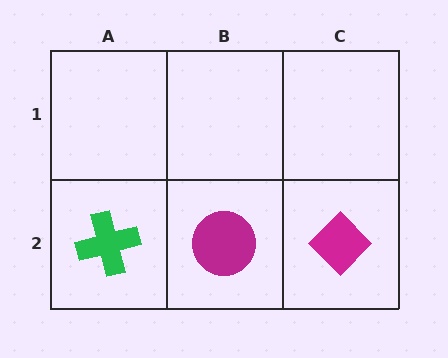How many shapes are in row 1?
0 shapes.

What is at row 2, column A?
A green cross.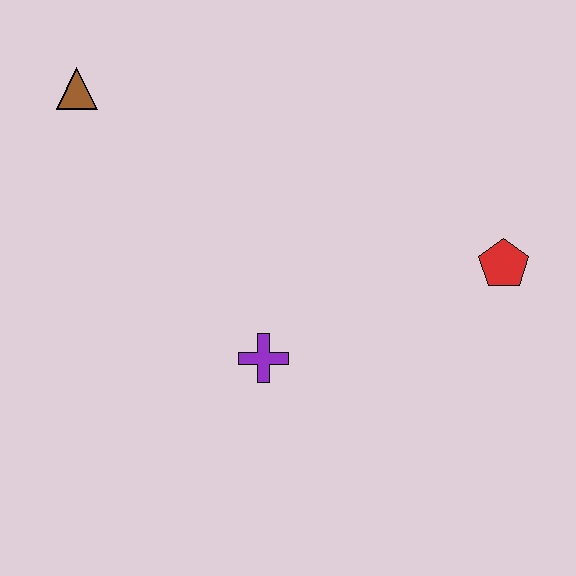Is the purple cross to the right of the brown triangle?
Yes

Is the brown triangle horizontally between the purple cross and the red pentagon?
No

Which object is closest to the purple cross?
The red pentagon is closest to the purple cross.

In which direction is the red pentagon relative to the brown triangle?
The red pentagon is to the right of the brown triangle.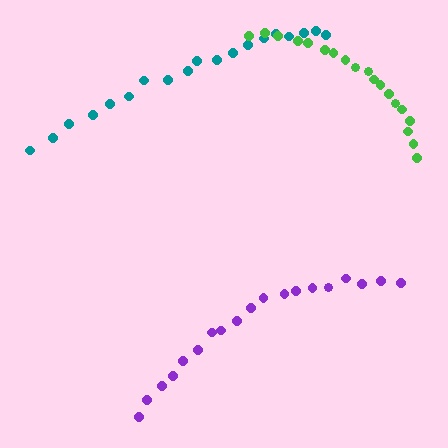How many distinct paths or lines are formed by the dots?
There are 3 distinct paths.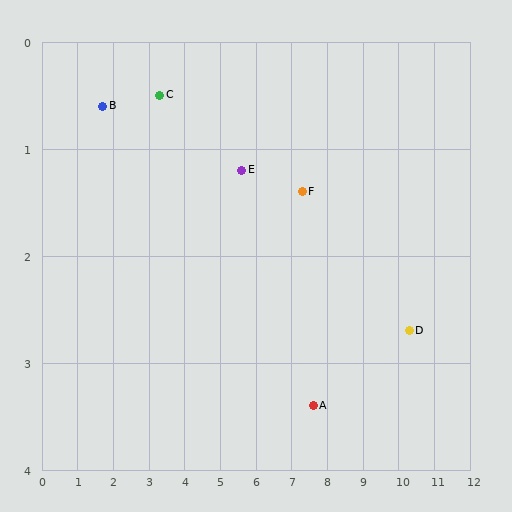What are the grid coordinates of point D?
Point D is at approximately (10.3, 2.7).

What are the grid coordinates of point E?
Point E is at approximately (5.6, 1.2).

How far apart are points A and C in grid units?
Points A and C are about 5.2 grid units apart.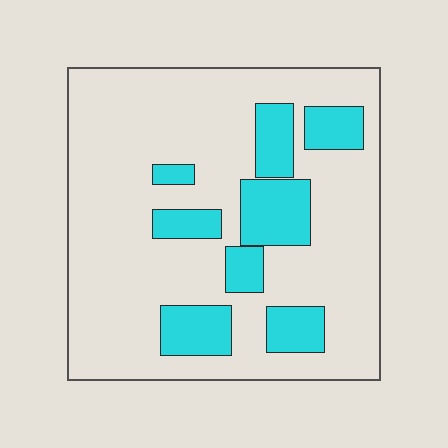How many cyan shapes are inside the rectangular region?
8.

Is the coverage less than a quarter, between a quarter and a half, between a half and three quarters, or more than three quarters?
Less than a quarter.